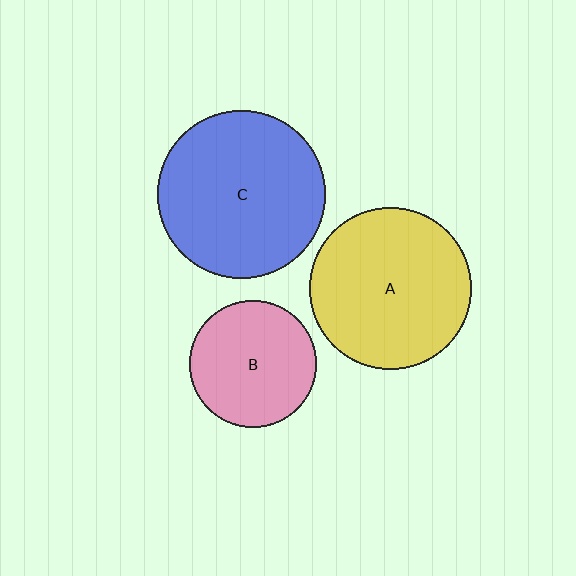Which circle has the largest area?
Circle C (blue).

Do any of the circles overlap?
No, none of the circles overlap.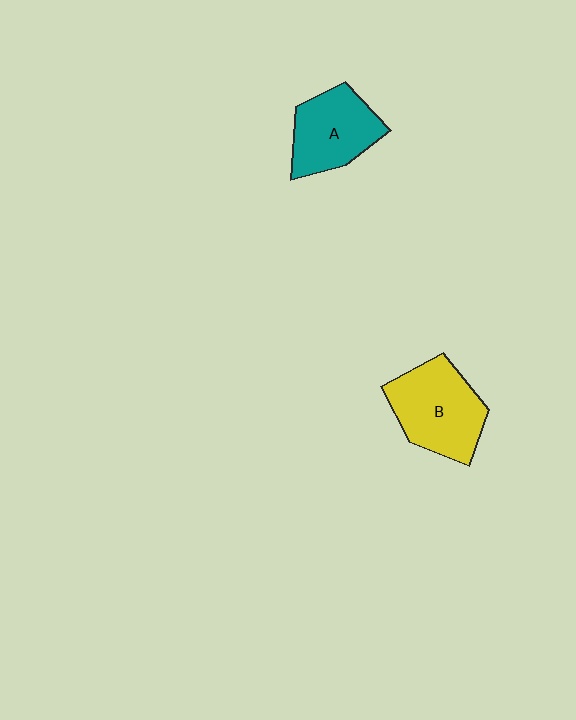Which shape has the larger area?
Shape B (yellow).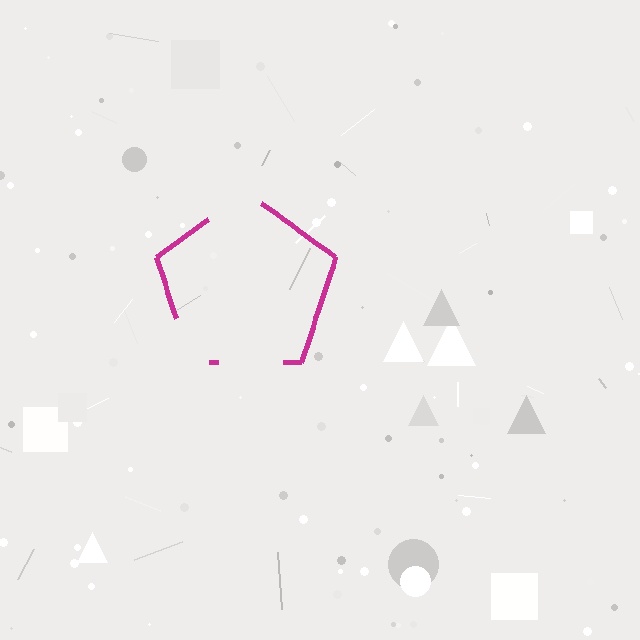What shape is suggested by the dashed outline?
The dashed outline suggests a pentagon.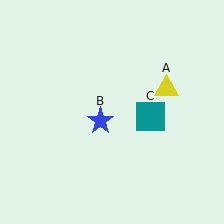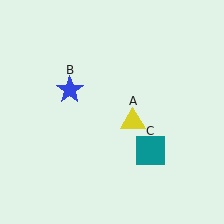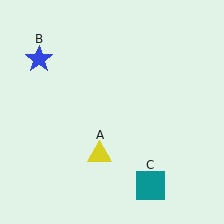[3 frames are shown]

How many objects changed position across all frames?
3 objects changed position: yellow triangle (object A), blue star (object B), teal square (object C).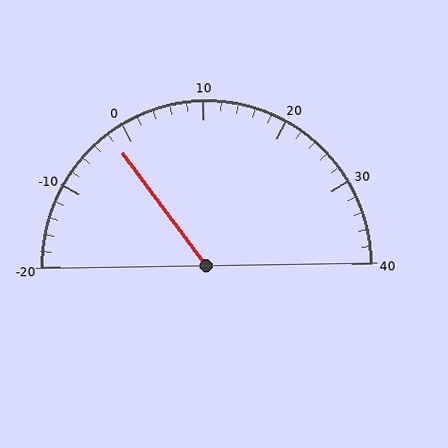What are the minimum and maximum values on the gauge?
The gauge ranges from -20 to 40.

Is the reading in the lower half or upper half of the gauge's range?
The reading is in the lower half of the range (-20 to 40).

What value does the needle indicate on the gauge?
The needle indicates approximately -2.